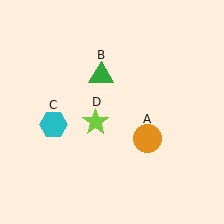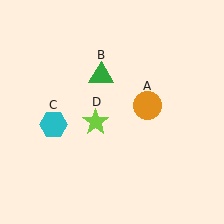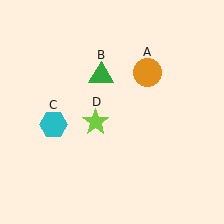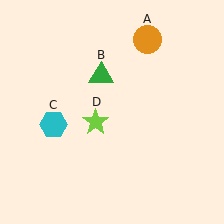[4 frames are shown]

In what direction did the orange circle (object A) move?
The orange circle (object A) moved up.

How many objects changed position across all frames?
1 object changed position: orange circle (object A).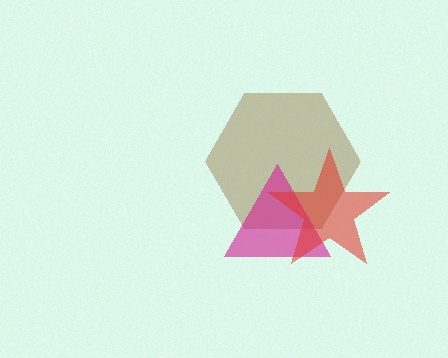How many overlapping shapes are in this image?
There are 3 overlapping shapes in the image.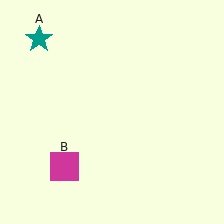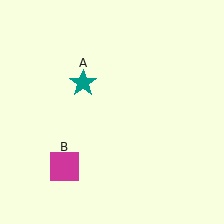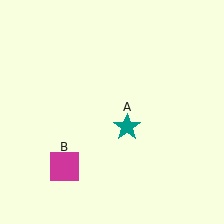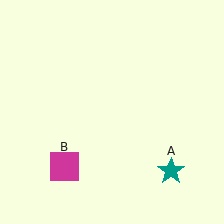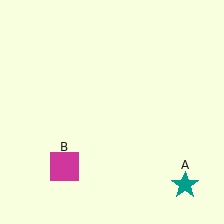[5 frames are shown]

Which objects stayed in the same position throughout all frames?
Magenta square (object B) remained stationary.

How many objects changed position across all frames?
1 object changed position: teal star (object A).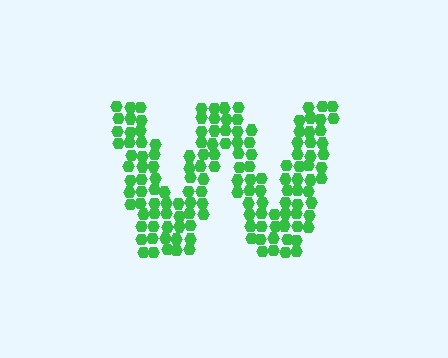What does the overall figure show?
The overall figure shows the letter W.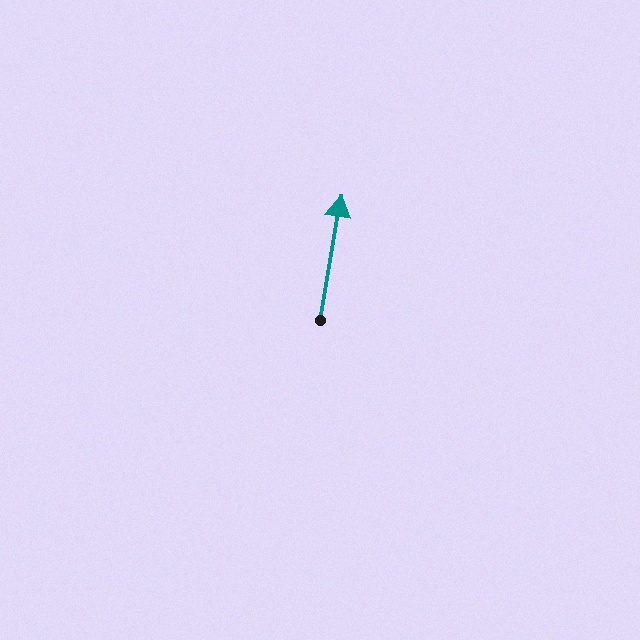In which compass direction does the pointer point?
North.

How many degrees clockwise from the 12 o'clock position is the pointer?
Approximately 10 degrees.